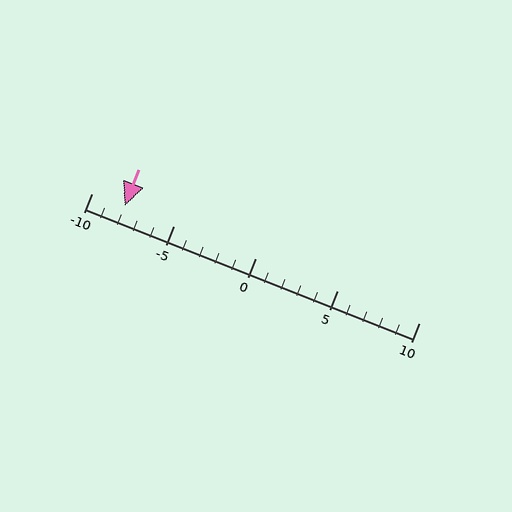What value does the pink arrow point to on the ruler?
The pink arrow points to approximately -8.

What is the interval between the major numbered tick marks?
The major tick marks are spaced 5 units apart.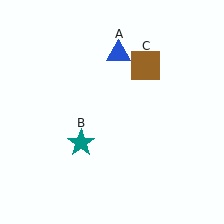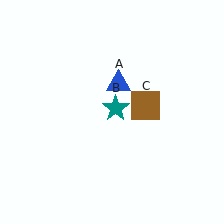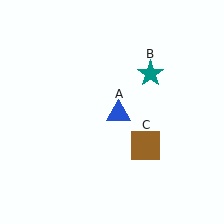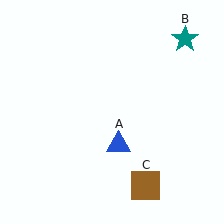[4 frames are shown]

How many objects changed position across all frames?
3 objects changed position: blue triangle (object A), teal star (object B), brown square (object C).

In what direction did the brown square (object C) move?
The brown square (object C) moved down.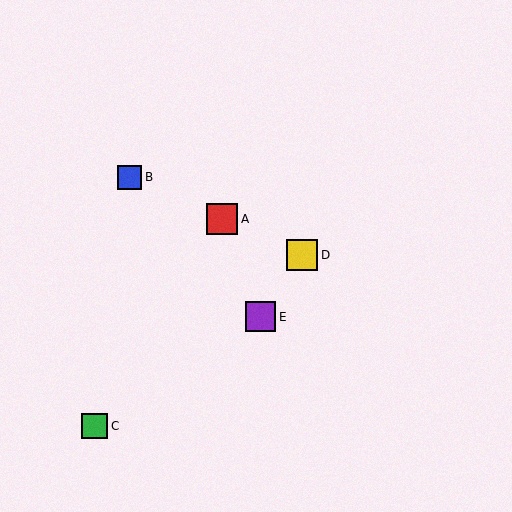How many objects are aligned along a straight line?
3 objects (A, B, D) are aligned along a straight line.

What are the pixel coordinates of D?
Object D is at (302, 255).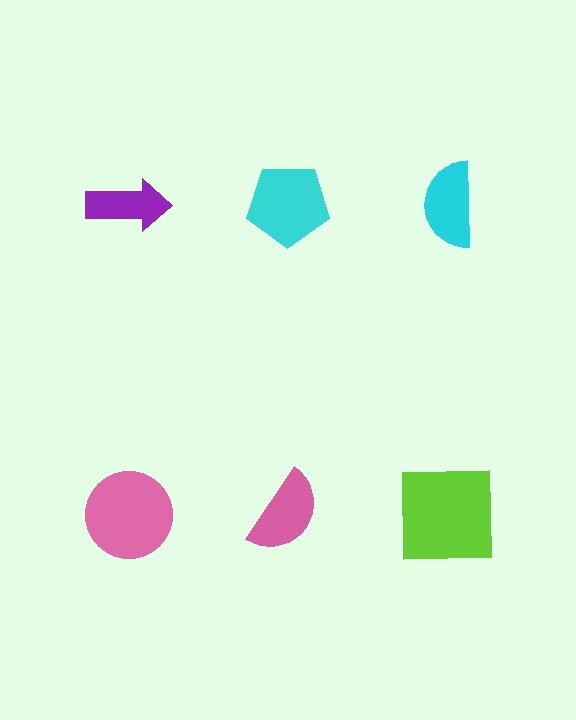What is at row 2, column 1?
A pink circle.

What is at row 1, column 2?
A cyan pentagon.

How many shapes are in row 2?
3 shapes.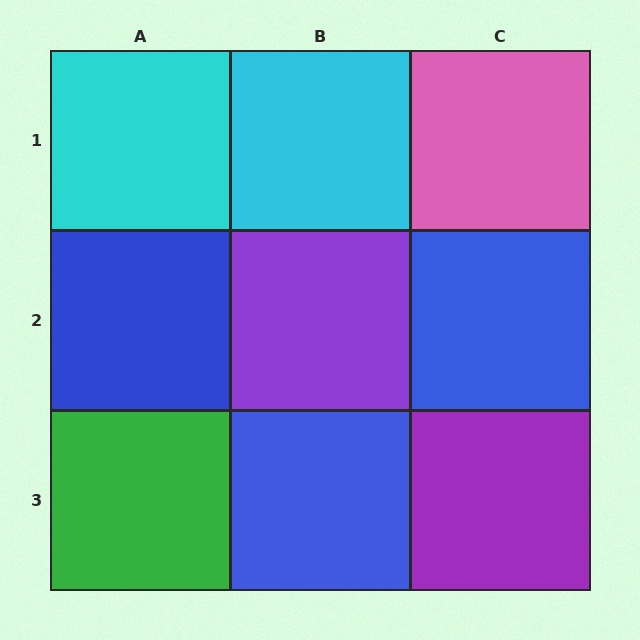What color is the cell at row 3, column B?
Blue.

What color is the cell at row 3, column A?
Green.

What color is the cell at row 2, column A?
Blue.